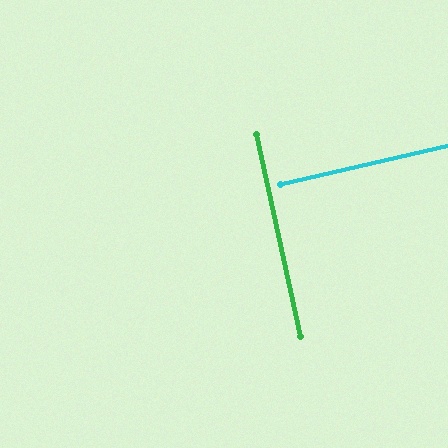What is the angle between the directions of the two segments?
Approximately 89 degrees.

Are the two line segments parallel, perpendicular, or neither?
Perpendicular — they meet at approximately 89°.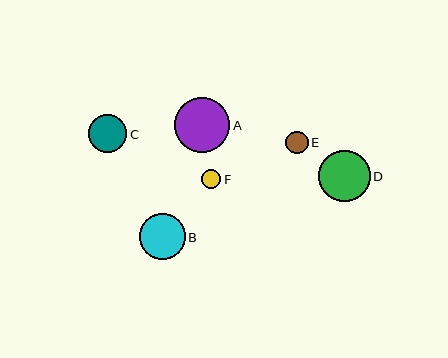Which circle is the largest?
Circle A is the largest with a size of approximately 55 pixels.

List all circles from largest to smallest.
From largest to smallest: A, D, B, C, E, F.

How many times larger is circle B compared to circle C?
Circle B is approximately 1.2 times the size of circle C.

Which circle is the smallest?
Circle F is the smallest with a size of approximately 20 pixels.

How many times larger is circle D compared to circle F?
Circle D is approximately 2.6 times the size of circle F.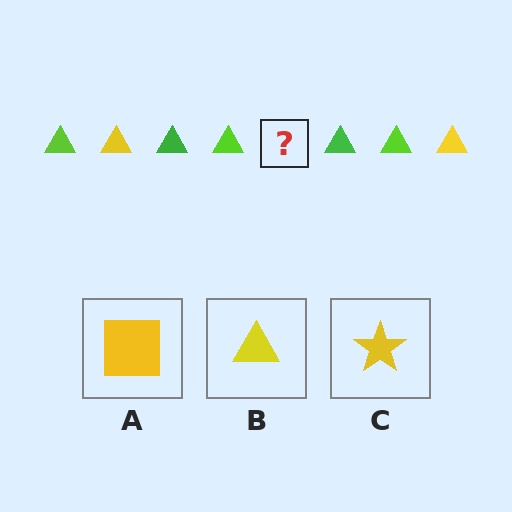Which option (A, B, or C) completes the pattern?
B.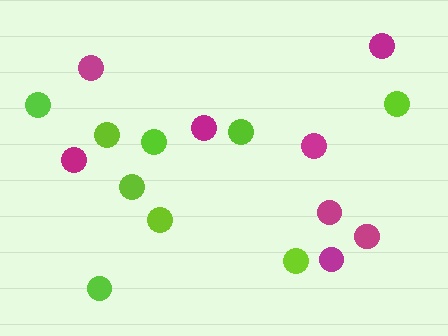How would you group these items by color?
There are 2 groups: one group of magenta circles (8) and one group of lime circles (9).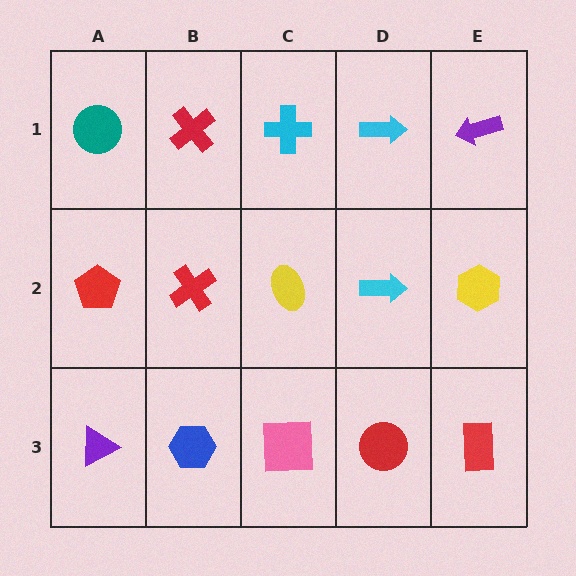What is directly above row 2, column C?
A cyan cross.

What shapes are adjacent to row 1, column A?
A red pentagon (row 2, column A), a red cross (row 1, column B).